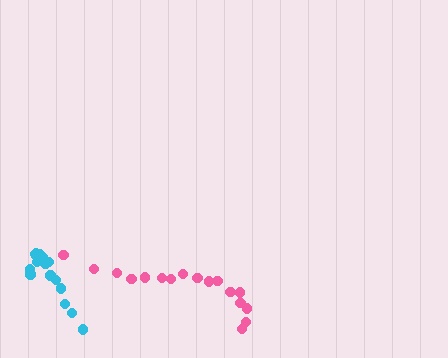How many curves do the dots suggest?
There are 2 distinct paths.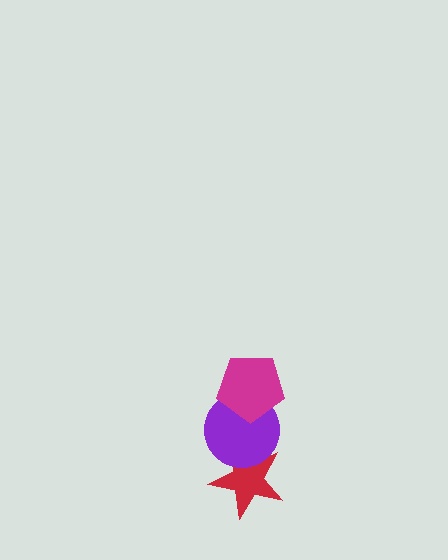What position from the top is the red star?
The red star is 3rd from the top.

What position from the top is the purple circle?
The purple circle is 2nd from the top.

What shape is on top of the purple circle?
The magenta pentagon is on top of the purple circle.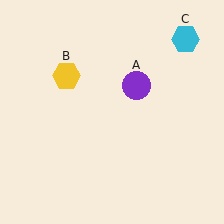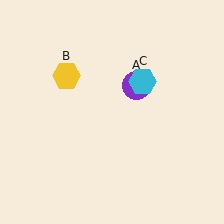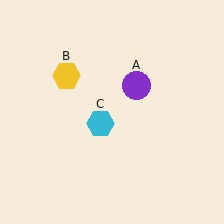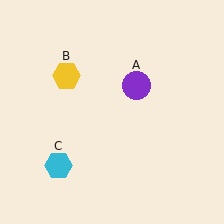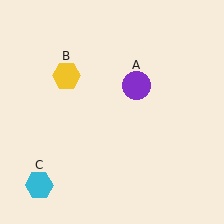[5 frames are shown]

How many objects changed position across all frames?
1 object changed position: cyan hexagon (object C).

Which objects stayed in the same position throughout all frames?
Purple circle (object A) and yellow hexagon (object B) remained stationary.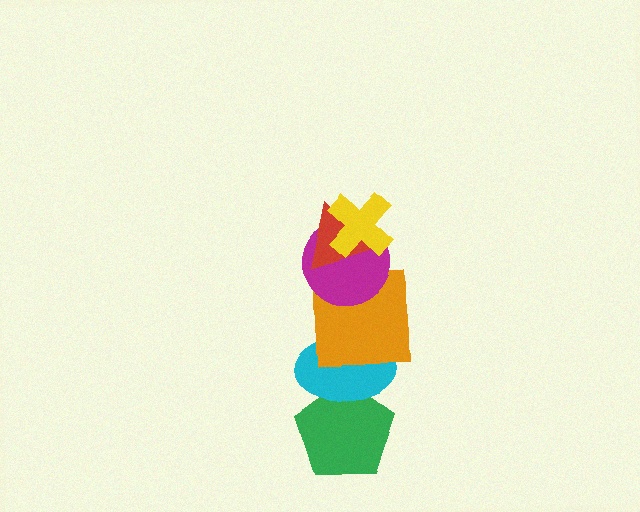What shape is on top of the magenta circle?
The red triangle is on top of the magenta circle.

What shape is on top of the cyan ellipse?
The orange square is on top of the cyan ellipse.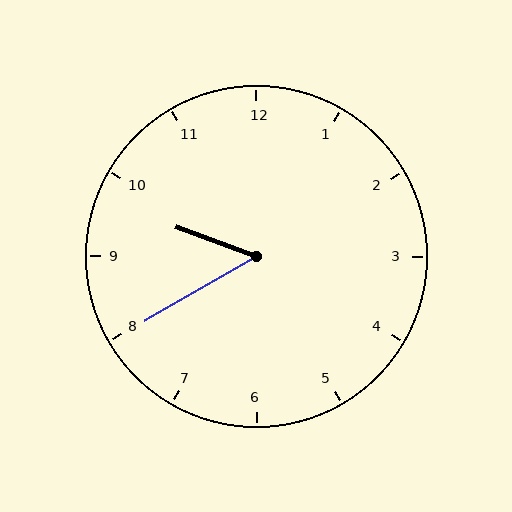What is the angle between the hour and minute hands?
Approximately 50 degrees.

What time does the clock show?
9:40.